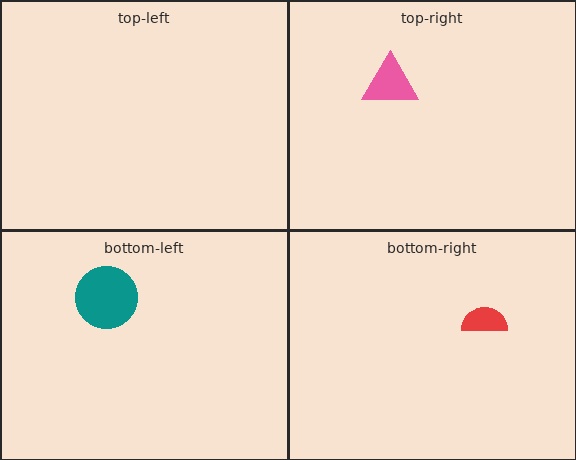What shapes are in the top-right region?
The pink triangle.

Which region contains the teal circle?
The bottom-left region.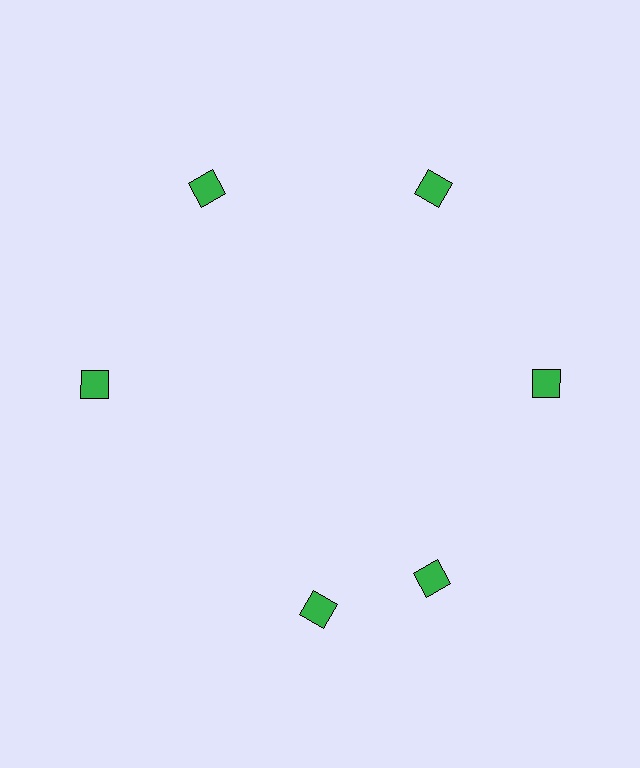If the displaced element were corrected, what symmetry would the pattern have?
It would have 6-fold rotational symmetry — the pattern would map onto itself every 60 degrees.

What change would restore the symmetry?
The symmetry would be restored by rotating it back into even spacing with its neighbors so that all 6 diamonds sit at equal angles and equal distance from the center.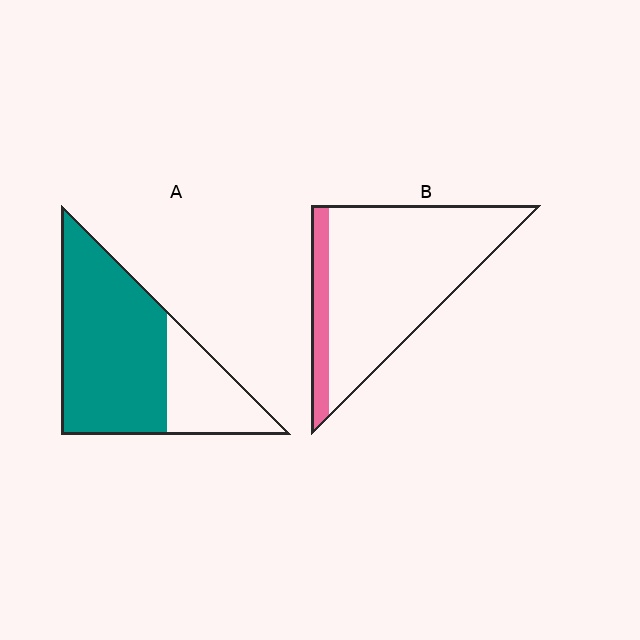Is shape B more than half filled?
No.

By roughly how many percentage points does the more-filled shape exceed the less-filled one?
By roughly 55 percentage points (A over B).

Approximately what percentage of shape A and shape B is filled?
A is approximately 70% and B is approximately 15%.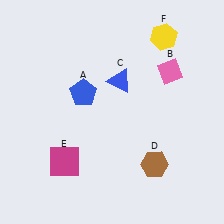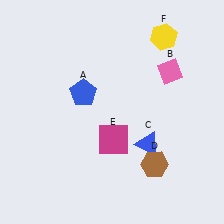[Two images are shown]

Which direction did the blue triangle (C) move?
The blue triangle (C) moved down.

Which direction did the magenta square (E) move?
The magenta square (E) moved right.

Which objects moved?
The objects that moved are: the blue triangle (C), the magenta square (E).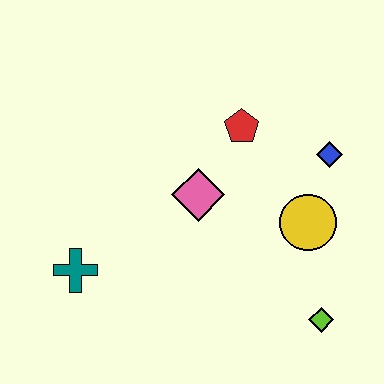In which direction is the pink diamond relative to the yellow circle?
The pink diamond is to the left of the yellow circle.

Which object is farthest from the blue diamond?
The teal cross is farthest from the blue diamond.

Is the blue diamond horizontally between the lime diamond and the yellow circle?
No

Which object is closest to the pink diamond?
The red pentagon is closest to the pink diamond.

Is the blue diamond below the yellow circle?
No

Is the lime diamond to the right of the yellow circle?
Yes